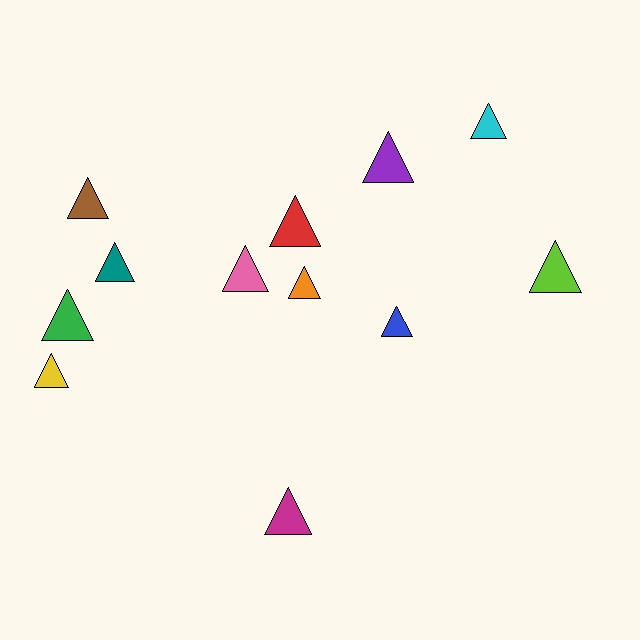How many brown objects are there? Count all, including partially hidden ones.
There is 1 brown object.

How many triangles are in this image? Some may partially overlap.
There are 12 triangles.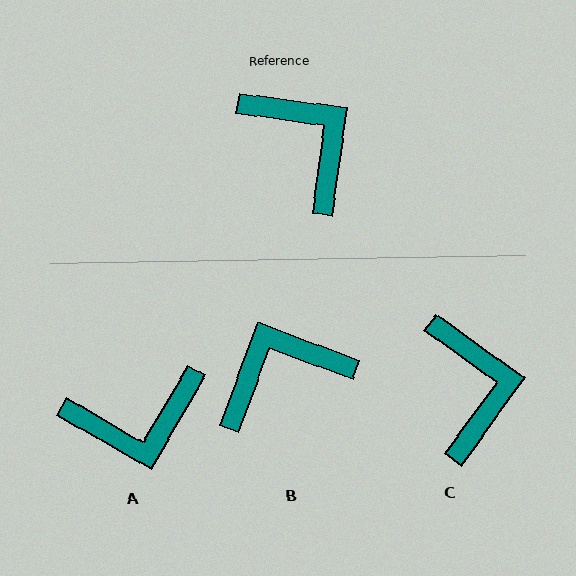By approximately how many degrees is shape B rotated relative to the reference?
Approximately 78 degrees counter-clockwise.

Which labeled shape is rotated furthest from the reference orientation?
A, about 112 degrees away.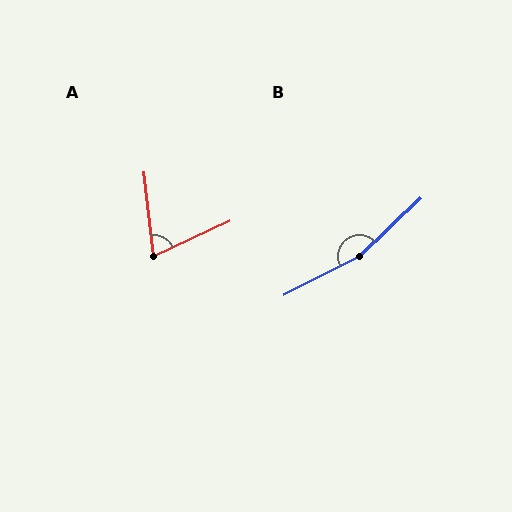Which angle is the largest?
B, at approximately 163 degrees.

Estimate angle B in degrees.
Approximately 163 degrees.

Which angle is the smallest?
A, at approximately 71 degrees.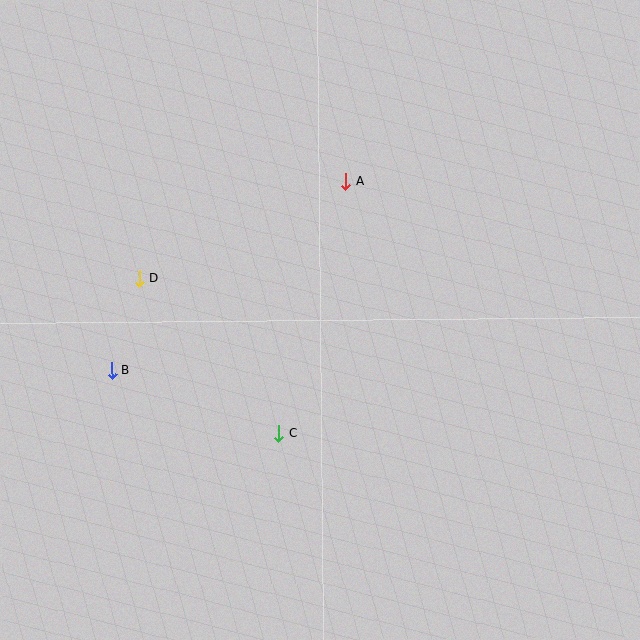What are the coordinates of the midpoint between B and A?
The midpoint between B and A is at (228, 276).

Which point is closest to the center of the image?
Point C at (279, 434) is closest to the center.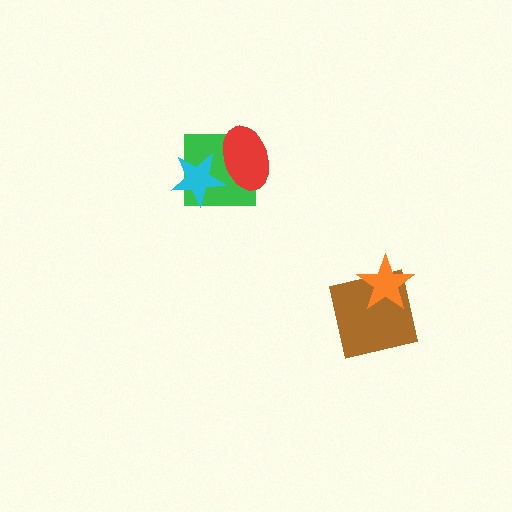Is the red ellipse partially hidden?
No, no other shape covers it.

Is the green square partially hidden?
Yes, it is partially covered by another shape.